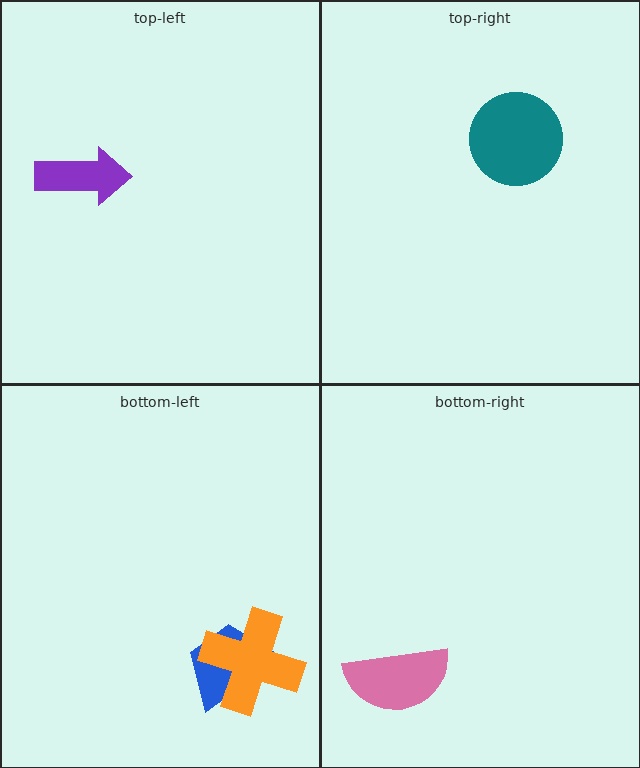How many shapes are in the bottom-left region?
2.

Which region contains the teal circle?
The top-right region.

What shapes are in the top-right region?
The teal circle.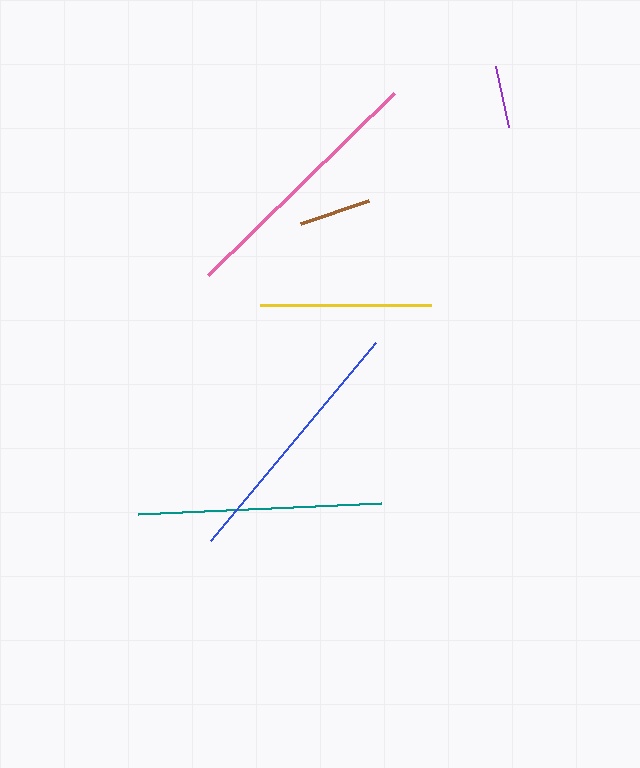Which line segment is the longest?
The pink line is the longest at approximately 260 pixels.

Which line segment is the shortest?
The purple line is the shortest at approximately 62 pixels.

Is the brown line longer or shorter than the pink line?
The pink line is longer than the brown line.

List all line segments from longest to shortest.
From longest to shortest: pink, blue, teal, yellow, brown, purple.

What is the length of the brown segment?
The brown segment is approximately 73 pixels long.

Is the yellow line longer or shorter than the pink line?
The pink line is longer than the yellow line.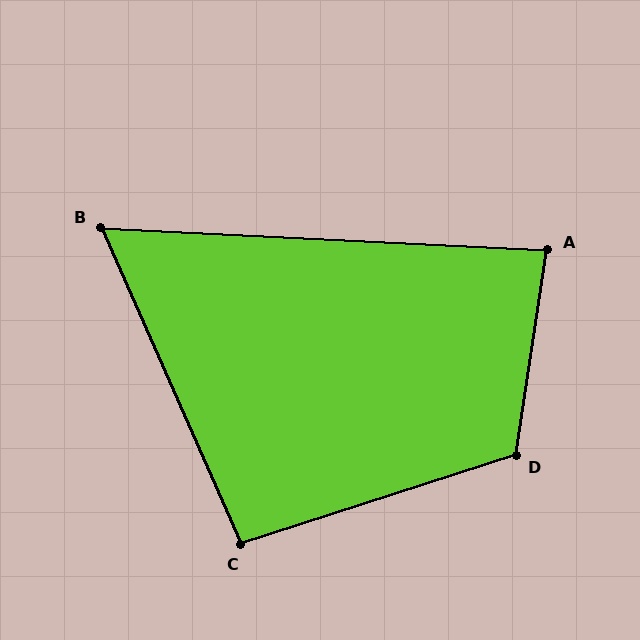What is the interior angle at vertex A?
Approximately 84 degrees (acute).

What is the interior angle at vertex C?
Approximately 96 degrees (obtuse).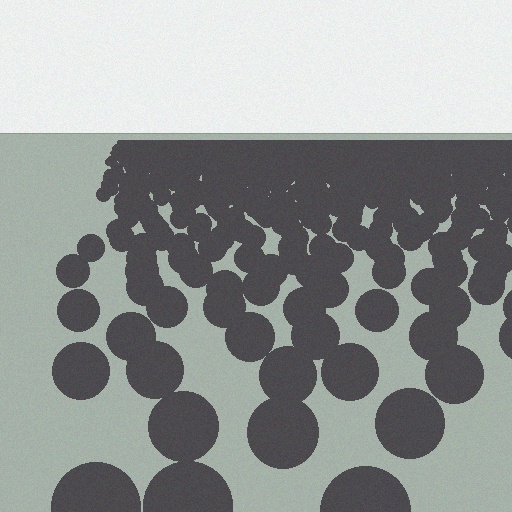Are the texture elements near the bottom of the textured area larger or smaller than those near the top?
Larger. Near the bottom, elements are closer to the viewer and appear at a bigger on-screen size.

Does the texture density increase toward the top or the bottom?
Density increases toward the top.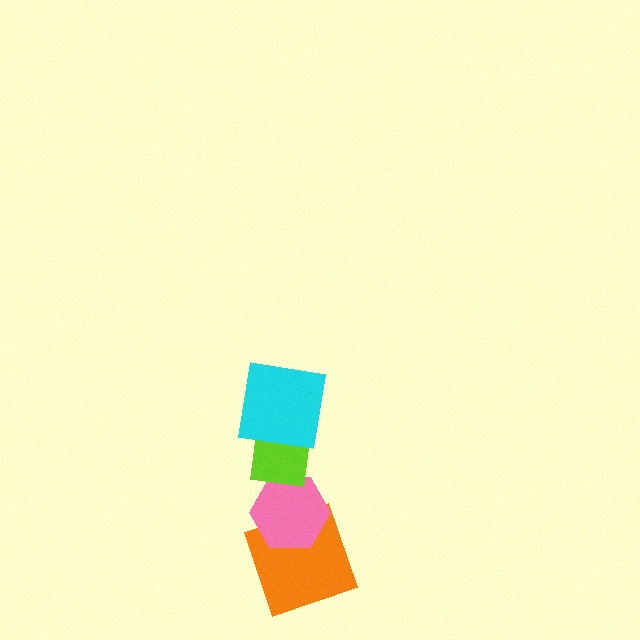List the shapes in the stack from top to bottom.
From top to bottom: the cyan square, the lime square, the pink hexagon, the orange square.